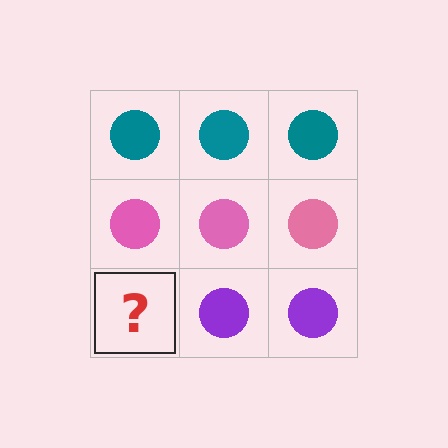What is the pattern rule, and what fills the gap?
The rule is that each row has a consistent color. The gap should be filled with a purple circle.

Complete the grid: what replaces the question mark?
The question mark should be replaced with a purple circle.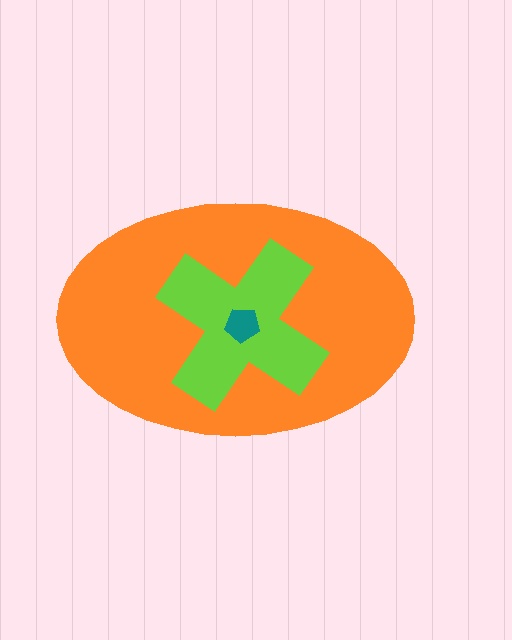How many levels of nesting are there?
3.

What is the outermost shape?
The orange ellipse.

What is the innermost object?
The teal pentagon.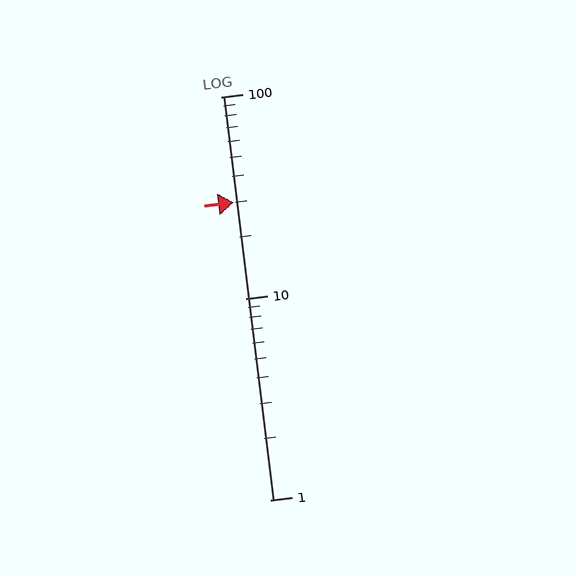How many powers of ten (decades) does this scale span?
The scale spans 2 decades, from 1 to 100.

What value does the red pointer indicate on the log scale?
The pointer indicates approximately 30.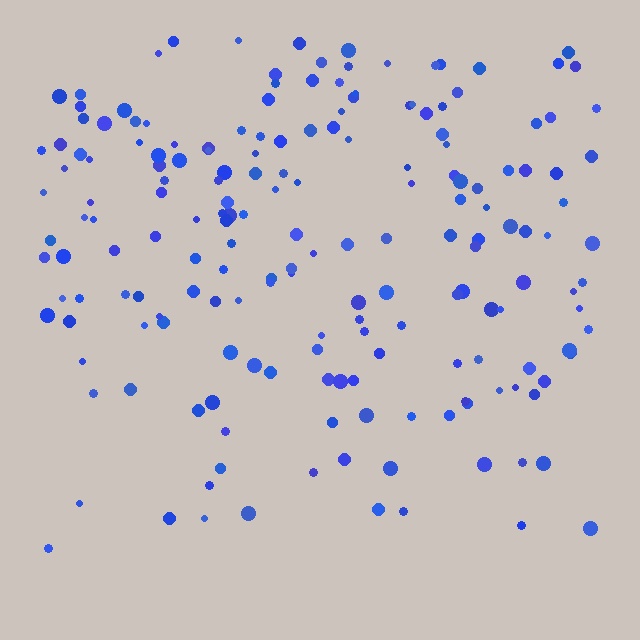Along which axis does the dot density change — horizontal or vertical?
Vertical.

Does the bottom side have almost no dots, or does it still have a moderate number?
Still a moderate number, just noticeably fewer than the top.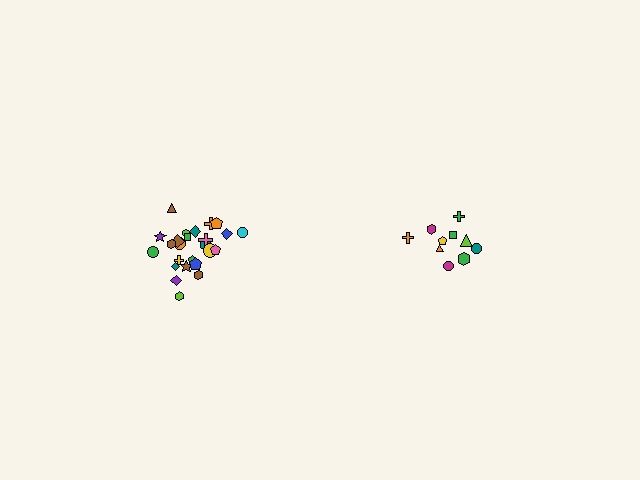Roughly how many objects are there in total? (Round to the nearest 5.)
Roughly 35 objects in total.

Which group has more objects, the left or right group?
The left group.